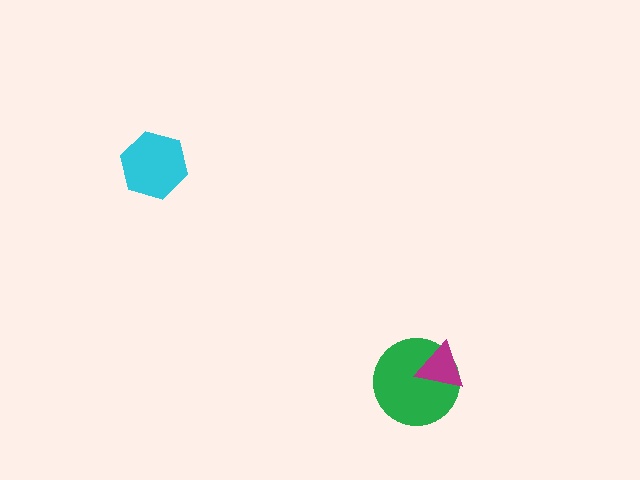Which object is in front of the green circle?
The magenta triangle is in front of the green circle.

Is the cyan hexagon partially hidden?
No, no other shape covers it.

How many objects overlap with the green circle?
1 object overlaps with the green circle.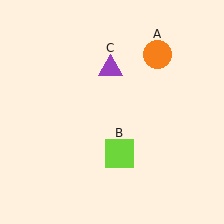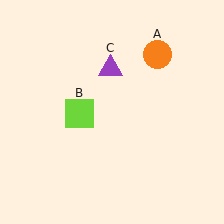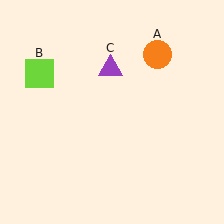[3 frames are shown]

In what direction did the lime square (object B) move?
The lime square (object B) moved up and to the left.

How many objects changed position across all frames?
1 object changed position: lime square (object B).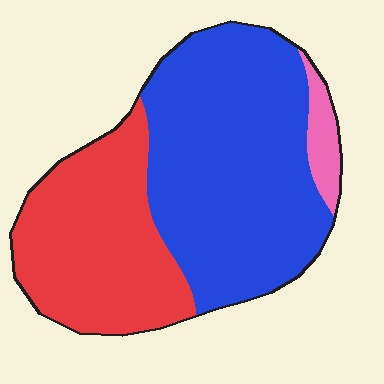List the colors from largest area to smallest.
From largest to smallest: blue, red, pink.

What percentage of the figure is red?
Red takes up about three eighths (3/8) of the figure.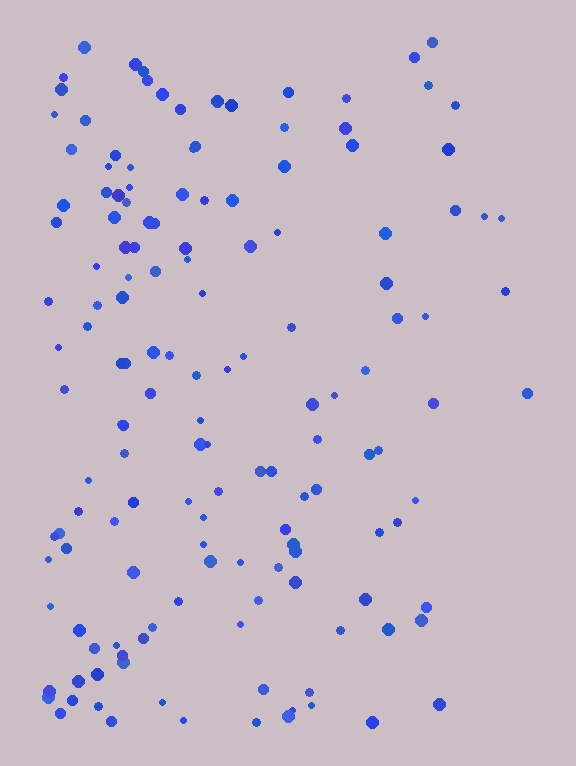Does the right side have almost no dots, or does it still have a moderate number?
Still a moderate number, just noticeably fewer than the left.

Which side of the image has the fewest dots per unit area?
The right.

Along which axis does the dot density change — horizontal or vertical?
Horizontal.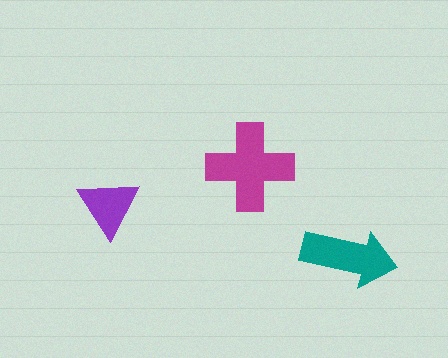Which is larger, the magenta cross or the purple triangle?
The magenta cross.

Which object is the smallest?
The purple triangle.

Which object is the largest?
The magenta cross.